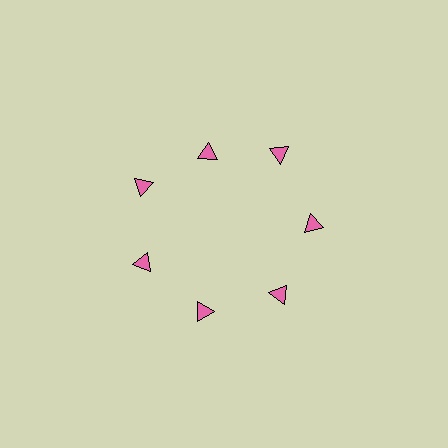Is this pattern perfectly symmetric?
No. The 7 pink triangles are arranged in a ring, but one element near the 12 o'clock position is pulled inward toward the center, breaking the 7-fold rotational symmetry.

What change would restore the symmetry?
The symmetry would be restored by moving it outward, back onto the ring so that all 7 triangles sit at equal angles and equal distance from the center.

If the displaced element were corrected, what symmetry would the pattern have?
It would have 7-fold rotational symmetry — the pattern would map onto itself every 51 degrees.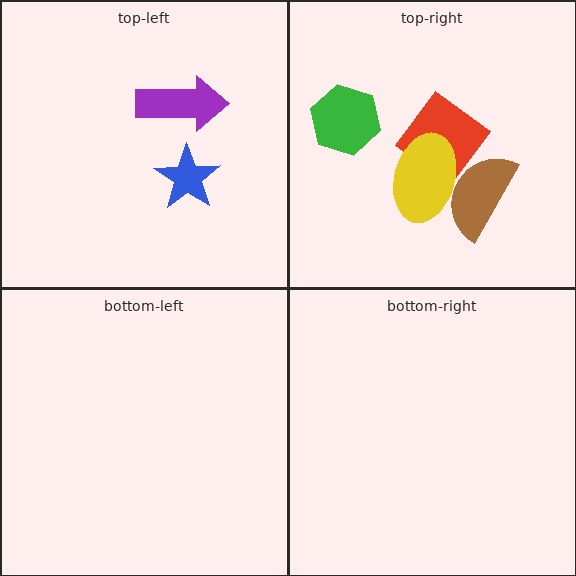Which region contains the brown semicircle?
The top-right region.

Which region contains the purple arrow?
The top-left region.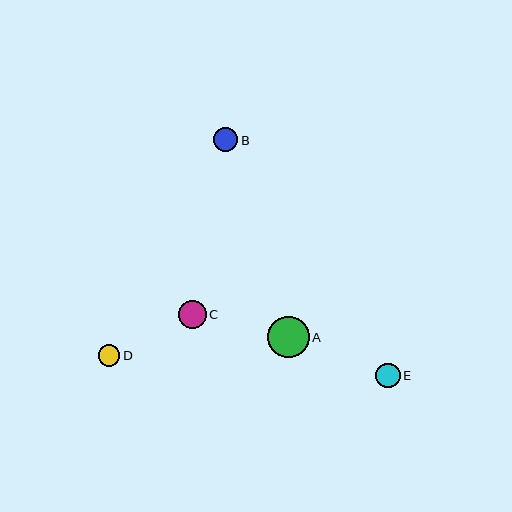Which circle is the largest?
Circle A is the largest with a size of approximately 42 pixels.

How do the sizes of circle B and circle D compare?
Circle B and circle D are approximately the same size.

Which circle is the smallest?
Circle D is the smallest with a size of approximately 22 pixels.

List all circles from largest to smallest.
From largest to smallest: A, C, E, B, D.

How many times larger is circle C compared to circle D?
Circle C is approximately 1.3 times the size of circle D.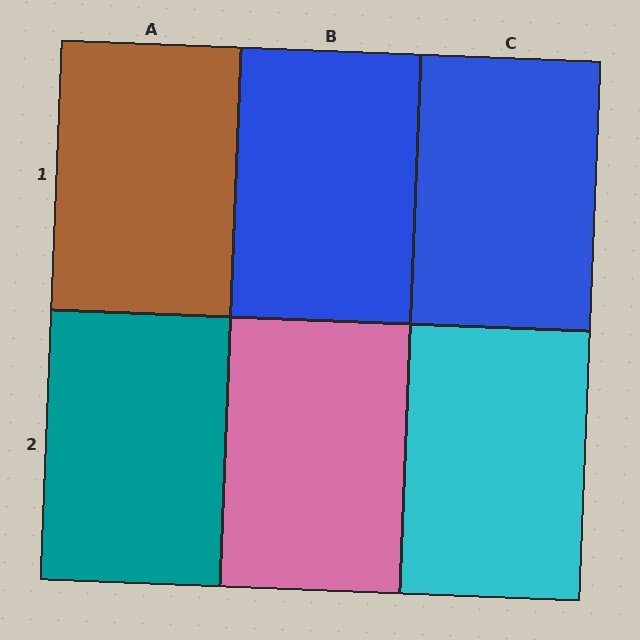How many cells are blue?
2 cells are blue.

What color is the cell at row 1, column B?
Blue.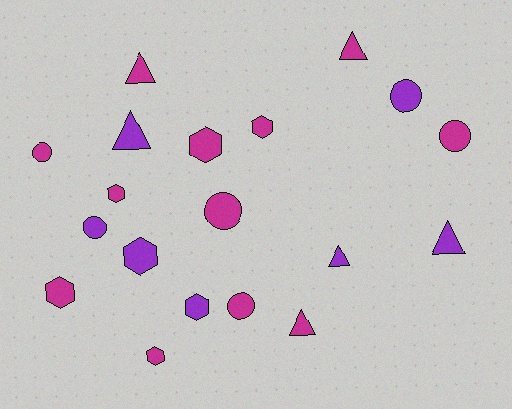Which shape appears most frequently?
Hexagon, with 7 objects.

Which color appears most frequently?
Magenta, with 12 objects.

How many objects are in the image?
There are 19 objects.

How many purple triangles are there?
There are 3 purple triangles.